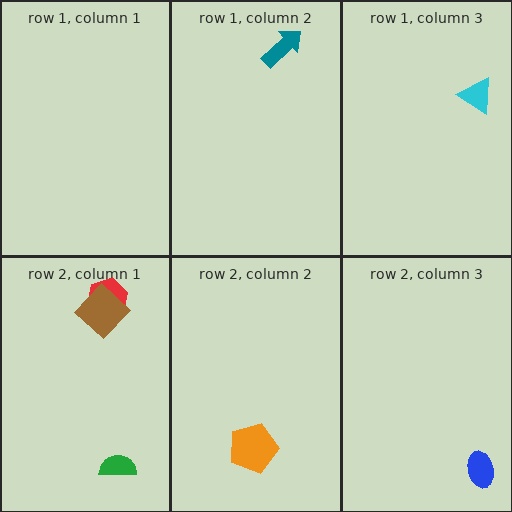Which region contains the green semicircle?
The row 2, column 1 region.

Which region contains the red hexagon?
The row 2, column 1 region.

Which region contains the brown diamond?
The row 2, column 1 region.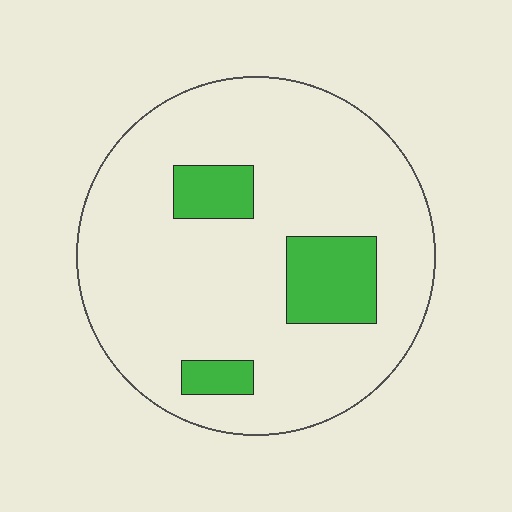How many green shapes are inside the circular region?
3.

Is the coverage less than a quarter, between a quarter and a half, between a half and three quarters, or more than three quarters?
Less than a quarter.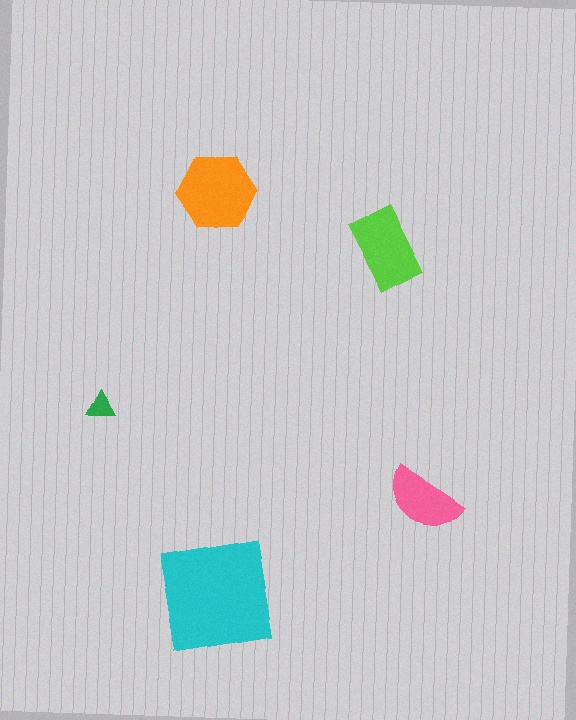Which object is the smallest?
The green triangle.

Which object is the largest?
The cyan square.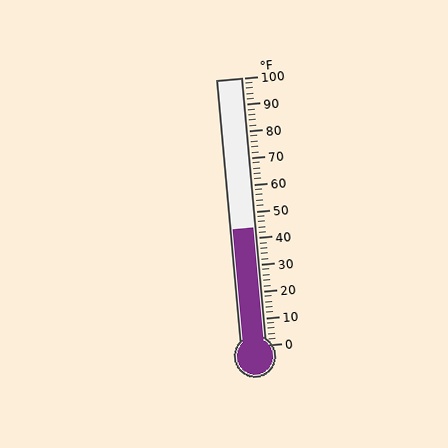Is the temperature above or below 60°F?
The temperature is below 60°F.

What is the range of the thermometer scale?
The thermometer scale ranges from 0°F to 100°F.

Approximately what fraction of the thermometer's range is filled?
The thermometer is filled to approximately 45% of its range.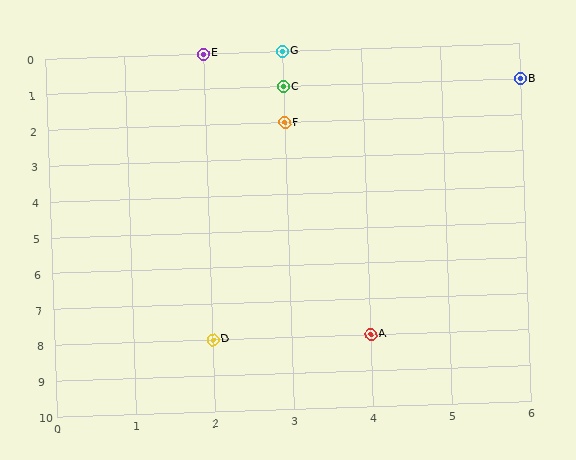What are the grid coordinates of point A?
Point A is at grid coordinates (4, 8).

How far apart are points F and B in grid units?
Points F and B are 3 columns and 1 row apart (about 3.2 grid units diagonally).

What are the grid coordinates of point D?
Point D is at grid coordinates (2, 8).